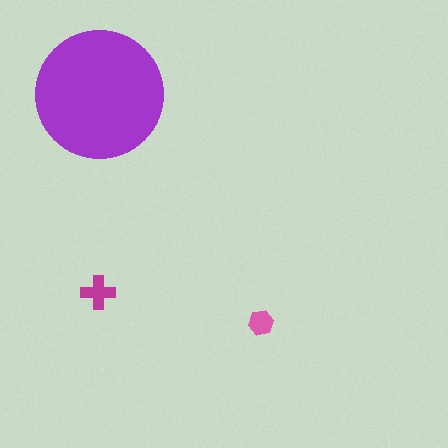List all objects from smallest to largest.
The pink hexagon, the magenta cross, the purple circle.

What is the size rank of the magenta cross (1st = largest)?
2nd.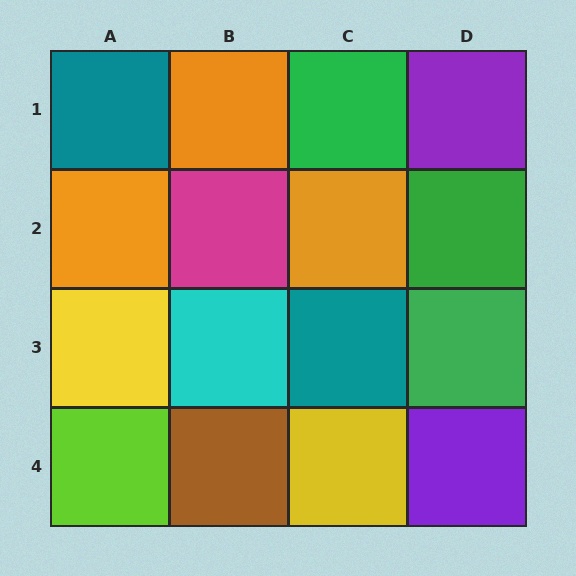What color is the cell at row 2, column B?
Magenta.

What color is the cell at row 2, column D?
Green.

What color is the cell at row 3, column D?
Green.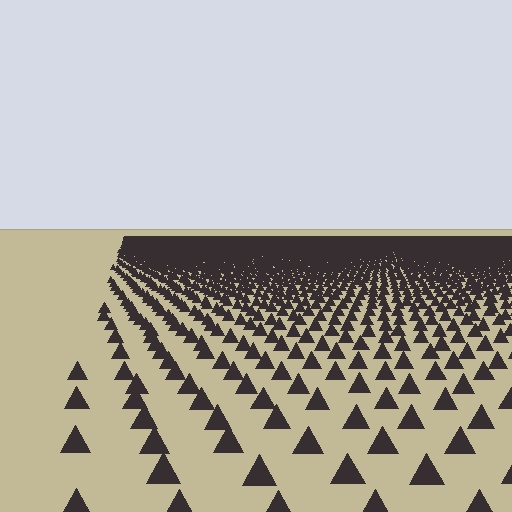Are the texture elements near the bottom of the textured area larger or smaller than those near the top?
Larger. Near the bottom, elements are closer to the viewer and appear at a bigger on-screen size.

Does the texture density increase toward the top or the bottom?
Density increases toward the top.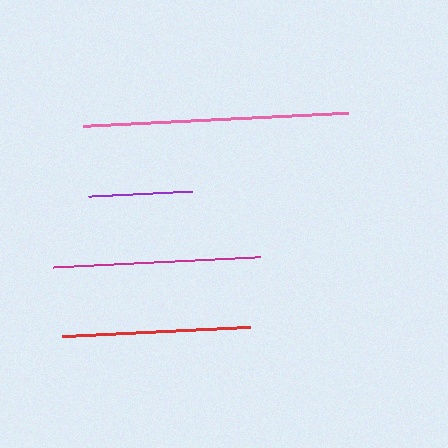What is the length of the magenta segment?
The magenta segment is approximately 207 pixels long.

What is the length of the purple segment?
The purple segment is approximately 103 pixels long.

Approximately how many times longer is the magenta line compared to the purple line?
The magenta line is approximately 2.0 times the length of the purple line.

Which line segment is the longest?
The pink line is the longest at approximately 266 pixels.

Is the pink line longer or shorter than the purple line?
The pink line is longer than the purple line.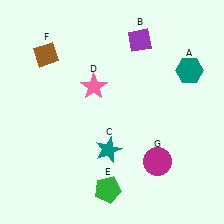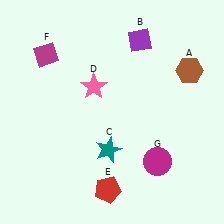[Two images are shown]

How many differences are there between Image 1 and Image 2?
There are 3 differences between the two images.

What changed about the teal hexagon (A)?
In Image 1, A is teal. In Image 2, it changed to brown.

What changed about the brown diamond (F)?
In Image 1, F is brown. In Image 2, it changed to magenta.